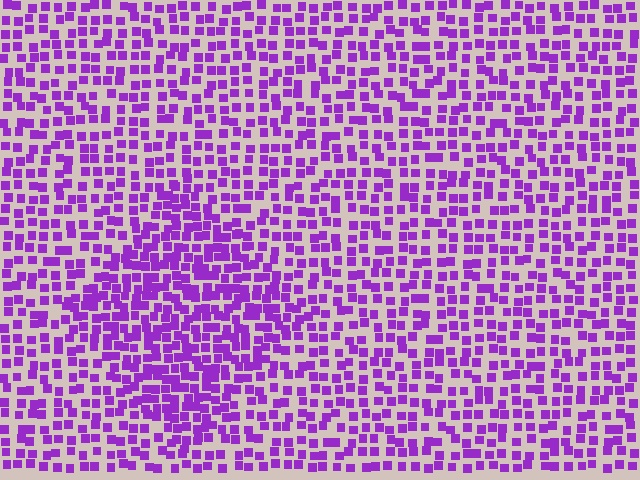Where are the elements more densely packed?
The elements are more densely packed inside the diamond boundary.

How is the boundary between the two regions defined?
The boundary is defined by a change in element density (approximately 1.6x ratio). All elements are the same color, size, and shape.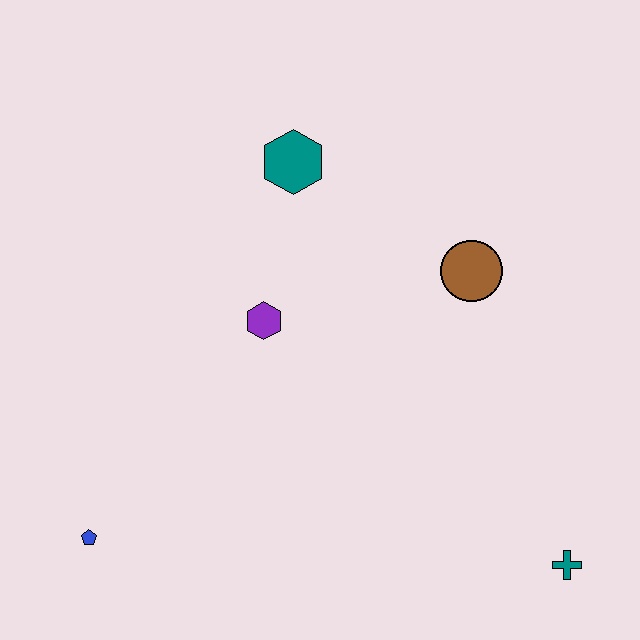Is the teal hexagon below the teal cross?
No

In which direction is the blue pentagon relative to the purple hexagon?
The blue pentagon is below the purple hexagon.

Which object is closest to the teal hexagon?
The purple hexagon is closest to the teal hexagon.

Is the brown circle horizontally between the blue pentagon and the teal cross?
Yes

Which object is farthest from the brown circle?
The blue pentagon is farthest from the brown circle.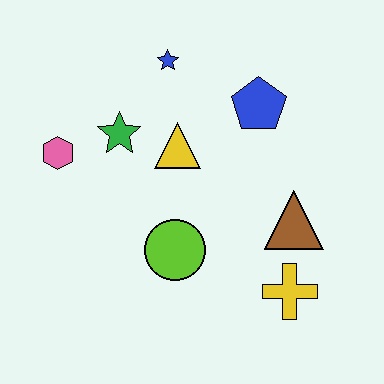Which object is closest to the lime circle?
The yellow triangle is closest to the lime circle.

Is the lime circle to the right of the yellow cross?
No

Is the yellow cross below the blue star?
Yes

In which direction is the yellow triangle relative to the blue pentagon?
The yellow triangle is to the left of the blue pentagon.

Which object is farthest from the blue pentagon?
The pink hexagon is farthest from the blue pentagon.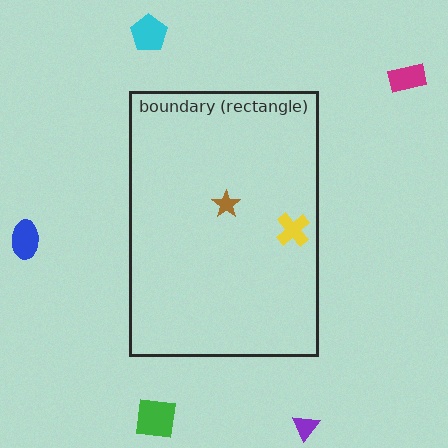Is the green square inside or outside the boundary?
Outside.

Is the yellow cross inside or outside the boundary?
Inside.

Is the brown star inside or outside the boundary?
Inside.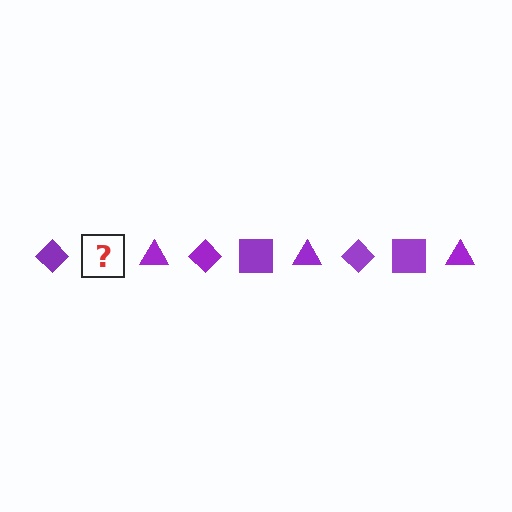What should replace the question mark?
The question mark should be replaced with a purple square.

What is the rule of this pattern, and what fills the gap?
The rule is that the pattern cycles through diamond, square, triangle shapes in purple. The gap should be filled with a purple square.